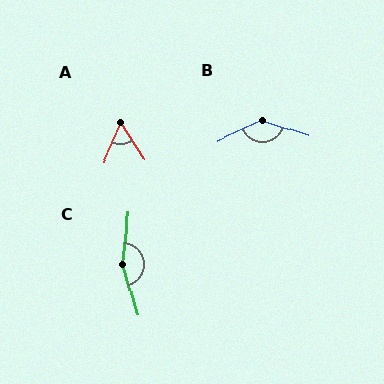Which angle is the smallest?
A, at approximately 56 degrees.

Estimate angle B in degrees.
Approximately 136 degrees.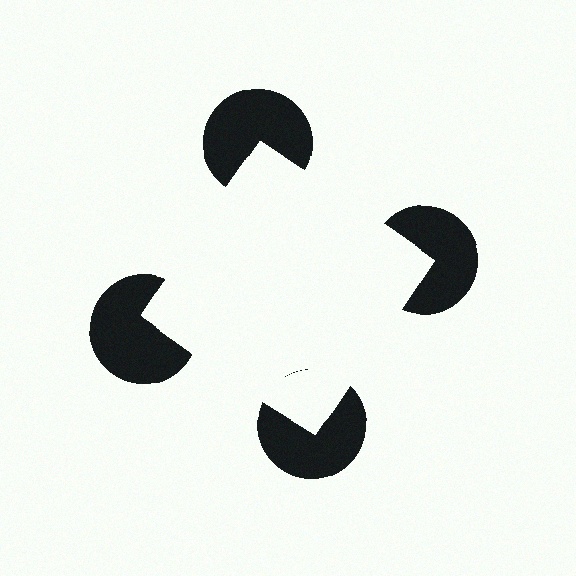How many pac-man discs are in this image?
There are 4 — one at each vertex of the illusory square.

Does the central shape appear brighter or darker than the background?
It typically appears slightly brighter than the background, even though no actual brightness change is drawn.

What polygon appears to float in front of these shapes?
An illusory square — its edges are inferred from the aligned wedge cuts in the pac-man discs, not physically drawn.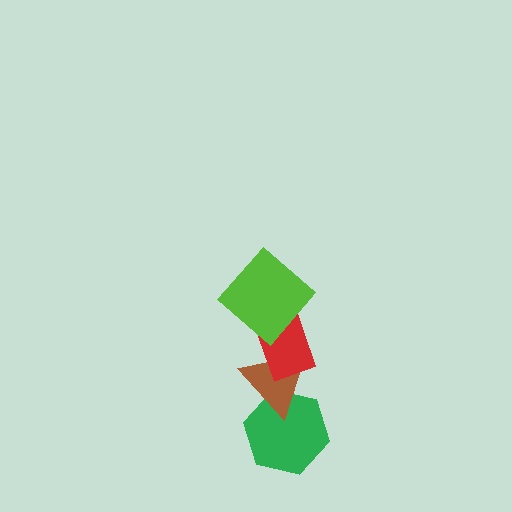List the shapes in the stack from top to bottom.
From top to bottom: the lime diamond, the red rectangle, the brown triangle, the green hexagon.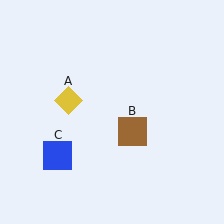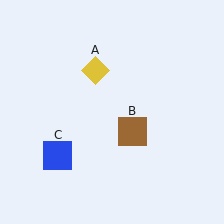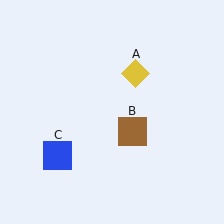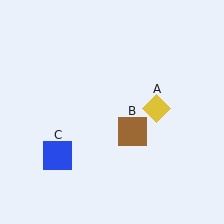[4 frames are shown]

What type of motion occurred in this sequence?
The yellow diamond (object A) rotated clockwise around the center of the scene.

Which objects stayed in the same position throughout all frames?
Brown square (object B) and blue square (object C) remained stationary.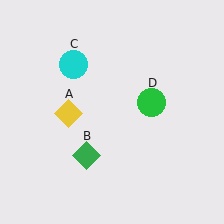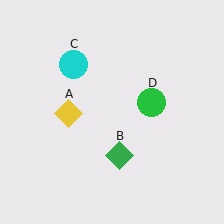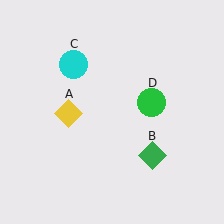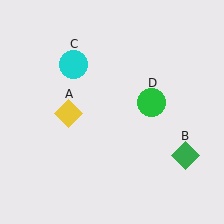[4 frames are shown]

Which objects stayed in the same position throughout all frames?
Yellow diamond (object A) and cyan circle (object C) and green circle (object D) remained stationary.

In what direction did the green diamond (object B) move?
The green diamond (object B) moved right.